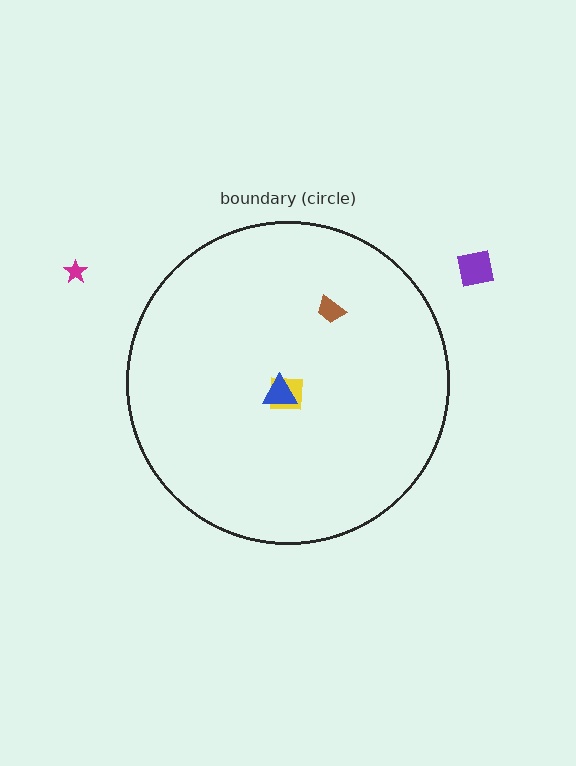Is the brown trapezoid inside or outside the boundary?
Inside.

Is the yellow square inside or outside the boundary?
Inside.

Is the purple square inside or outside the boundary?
Outside.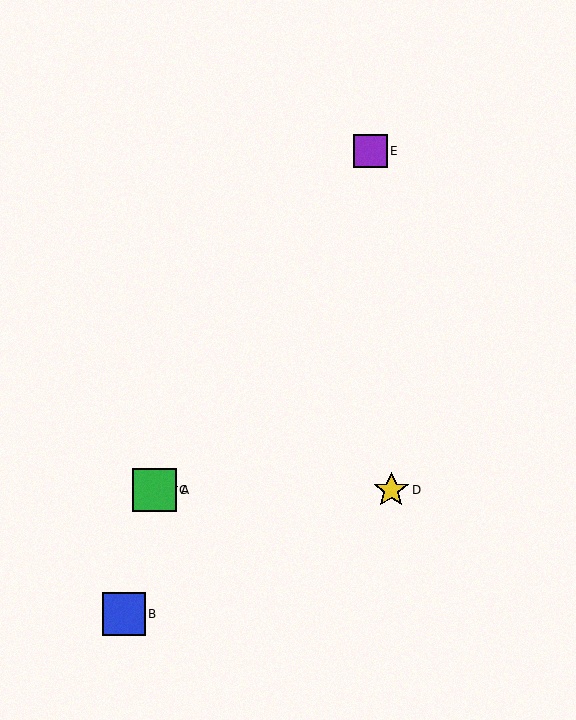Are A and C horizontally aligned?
Yes, both are at y≈490.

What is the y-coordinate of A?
Object A is at y≈490.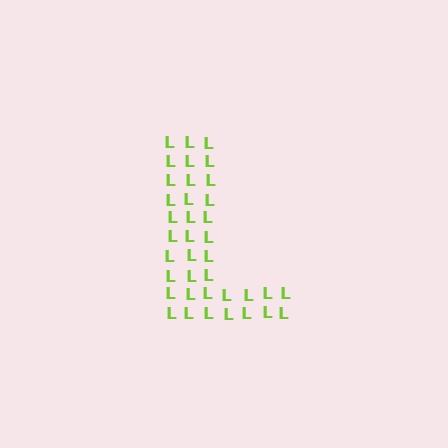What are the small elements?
The small elements are letter L's.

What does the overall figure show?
The overall figure shows the letter L.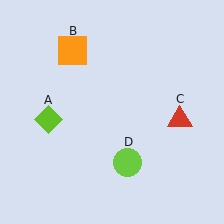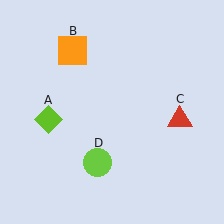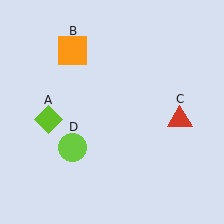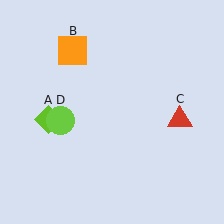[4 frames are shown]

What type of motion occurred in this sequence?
The lime circle (object D) rotated clockwise around the center of the scene.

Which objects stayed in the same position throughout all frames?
Lime diamond (object A) and orange square (object B) and red triangle (object C) remained stationary.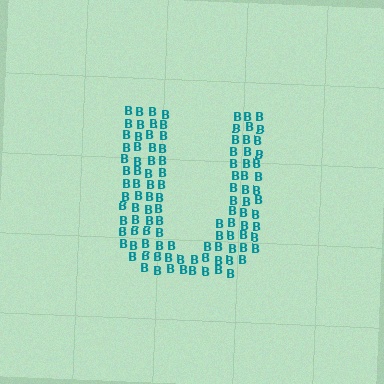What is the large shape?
The large shape is the letter U.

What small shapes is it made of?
It is made of small letter B's.